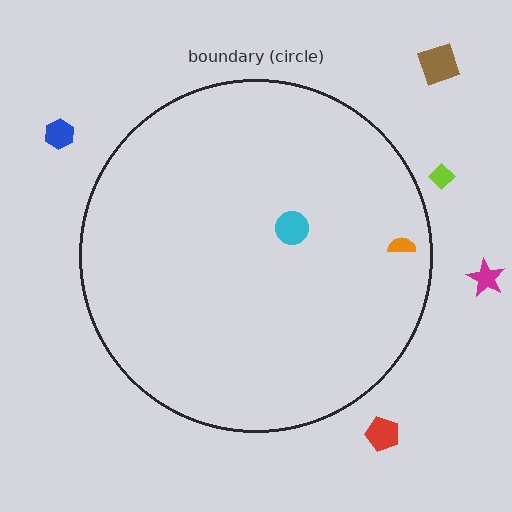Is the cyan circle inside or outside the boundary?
Inside.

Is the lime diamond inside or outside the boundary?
Outside.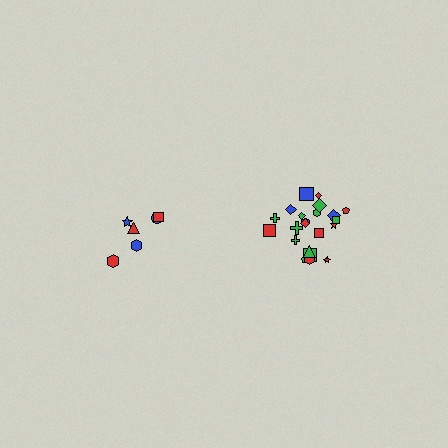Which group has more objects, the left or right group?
The right group.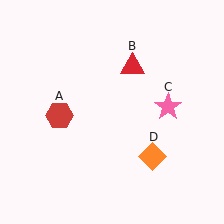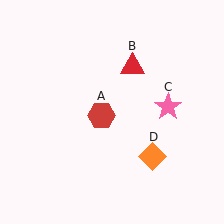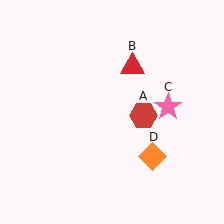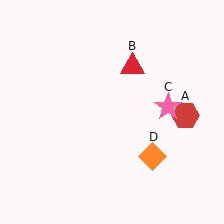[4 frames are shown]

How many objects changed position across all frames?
1 object changed position: red hexagon (object A).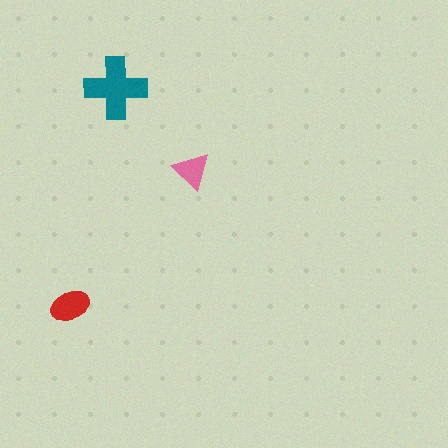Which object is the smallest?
The pink triangle.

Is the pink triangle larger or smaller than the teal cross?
Smaller.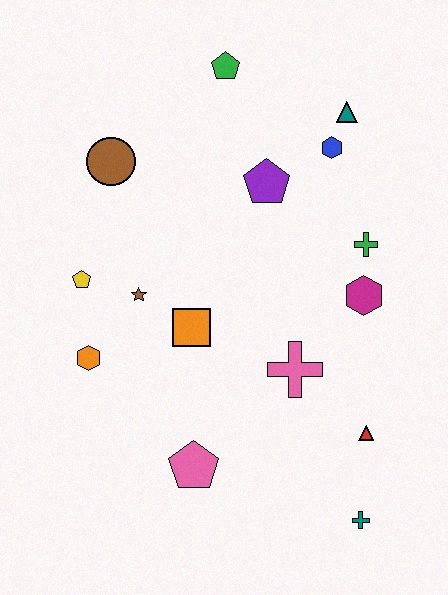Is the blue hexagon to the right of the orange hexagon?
Yes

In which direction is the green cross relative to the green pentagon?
The green cross is below the green pentagon.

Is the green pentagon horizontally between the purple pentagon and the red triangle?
No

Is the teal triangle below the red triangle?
No